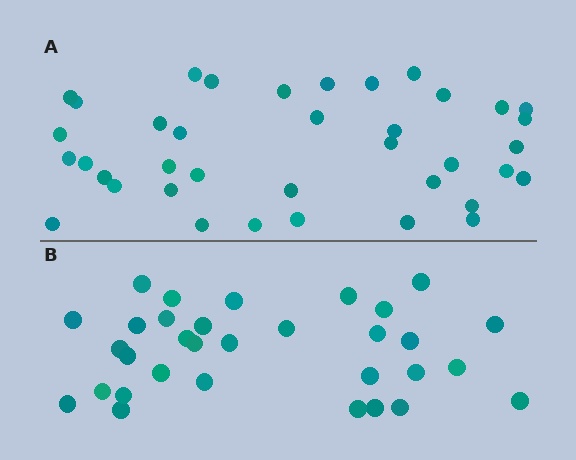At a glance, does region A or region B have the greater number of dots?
Region A (the top region) has more dots.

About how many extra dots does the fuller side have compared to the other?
Region A has about 6 more dots than region B.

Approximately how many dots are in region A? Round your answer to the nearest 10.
About 40 dots. (The exact count is 38, which rounds to 40.)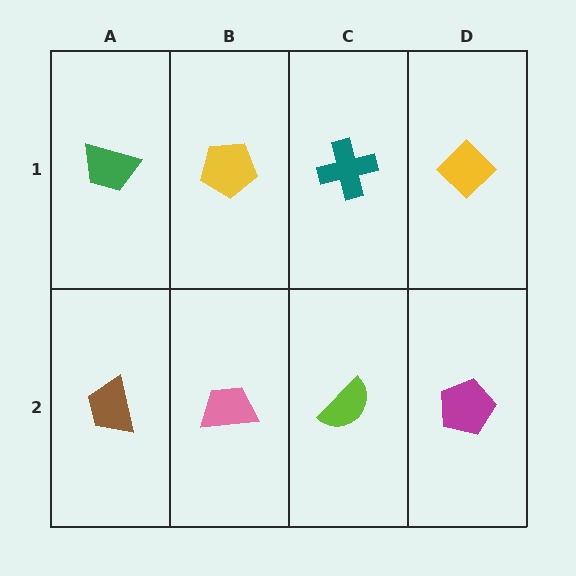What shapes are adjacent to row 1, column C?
A lime semicircle (row 2, column C), a yellow pentagon (row 1, column B), a yellow diamond (row 1, column D).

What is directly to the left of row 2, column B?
A brown trapezoid.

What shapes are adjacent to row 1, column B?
A pink trapezoid (row 2, column B), a green trapezoid (row 1, column A), a teal cross (row 1, column C).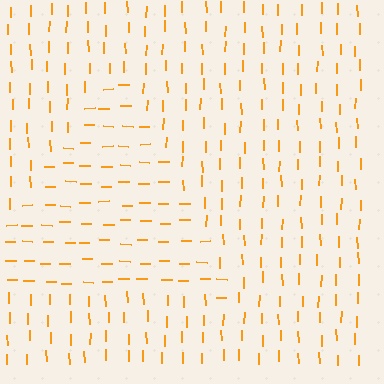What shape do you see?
I see a triangle.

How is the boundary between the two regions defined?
The boundary is defined purely by a change in line orientation (approximately 90 degrees difference). All lines are the same color and thickness.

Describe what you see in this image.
The image is filled with small orange line segments. A triangle region in the image has lines oriented differently from the surrounding lines, creating a visible texture boundary.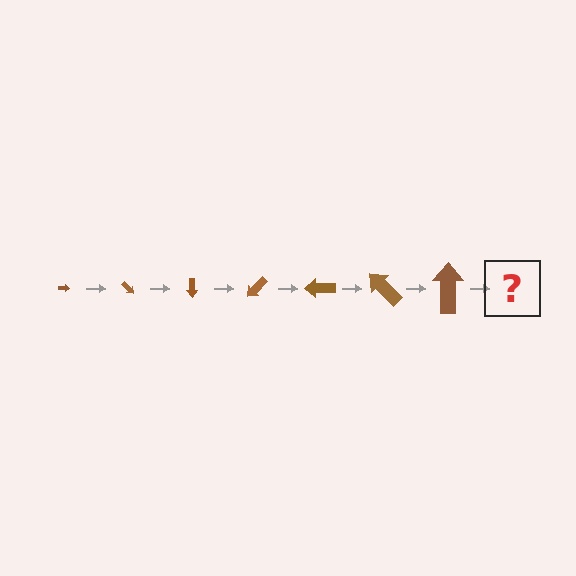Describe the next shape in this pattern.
It should be an arrow, larger than the previous one and rotated 315 degrees from the start.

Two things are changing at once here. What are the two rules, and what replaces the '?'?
The two rules are that the arrow grows larger each step and it rotates 45 degrees each step. The '?' should be an arrow, larger than the previous one and rotated 315 degrees from the start.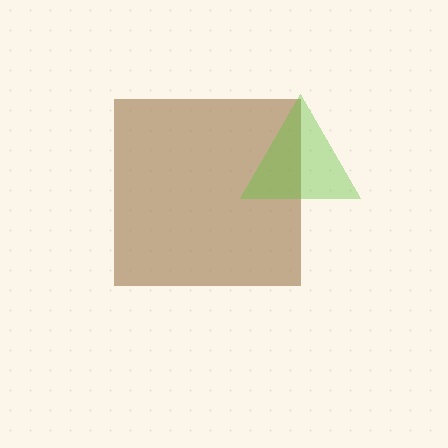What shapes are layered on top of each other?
The layered shapes are: a brown square, a lime triangle.